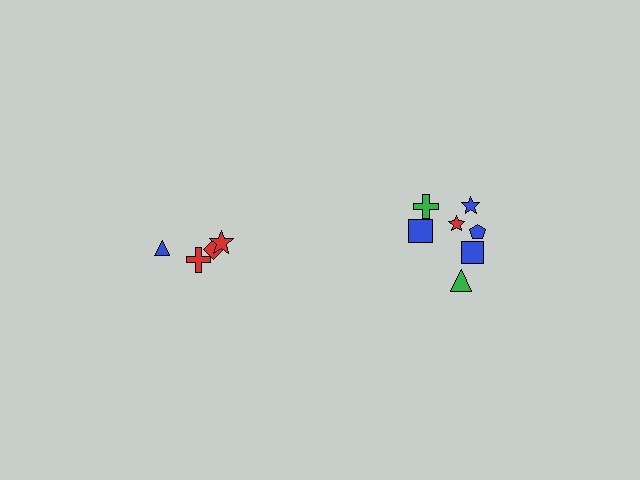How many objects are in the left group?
There are 4 objects.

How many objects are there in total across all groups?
There are 11 objects.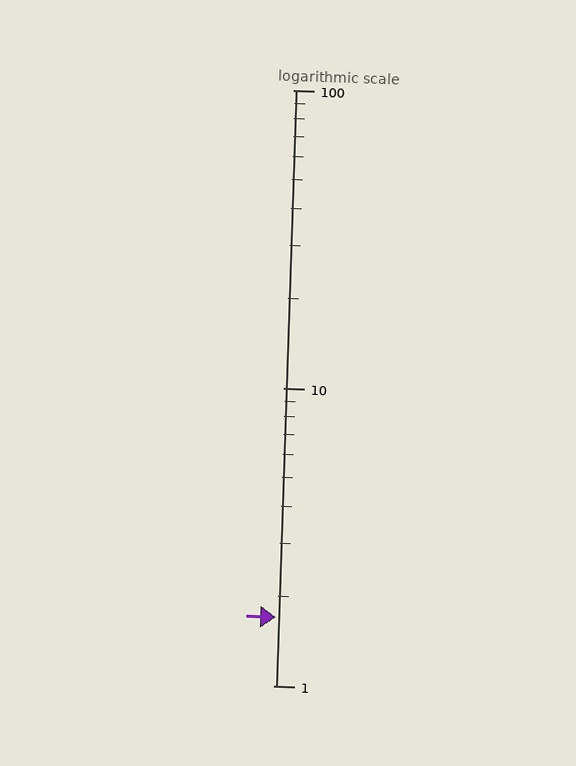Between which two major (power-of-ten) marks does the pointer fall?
The pointer is between 1 and 10.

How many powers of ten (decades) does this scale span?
The scale spans 2 decades, from 1 to 100.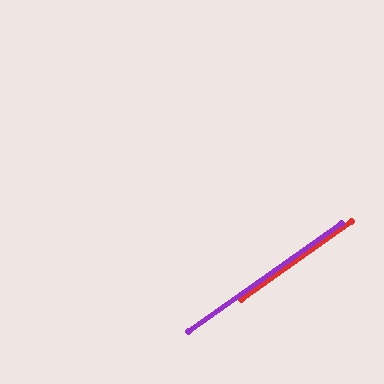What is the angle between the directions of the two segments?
Approximately 0 degrees.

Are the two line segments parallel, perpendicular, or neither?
Parallel — their directions differ by only 0.0°.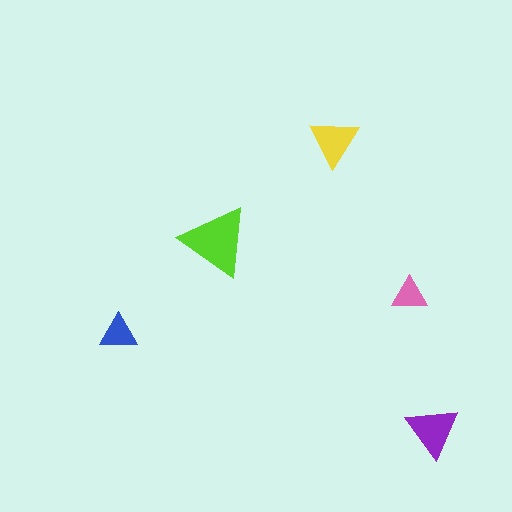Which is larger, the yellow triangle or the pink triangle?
The yellow one.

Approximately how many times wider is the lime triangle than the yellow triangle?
About 1.5 times wider.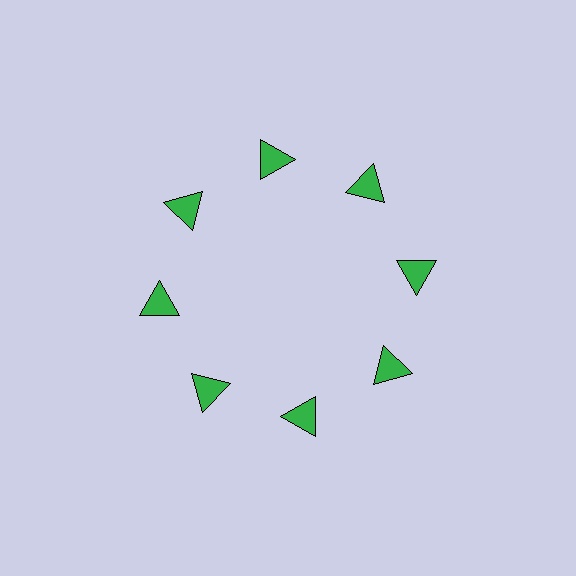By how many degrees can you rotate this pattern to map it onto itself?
The pattern maps onto itself every 45 degrees of rotation.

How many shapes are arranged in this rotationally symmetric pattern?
There are 8 shapes, arranged in 8 groups of 1.